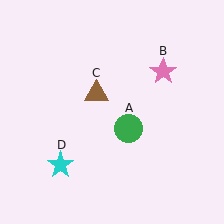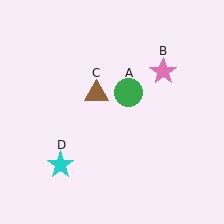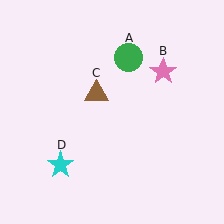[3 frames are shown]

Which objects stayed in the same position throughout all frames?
Pink star (object B) and brown triangle (object C) and cyan star (object D) remained stationary.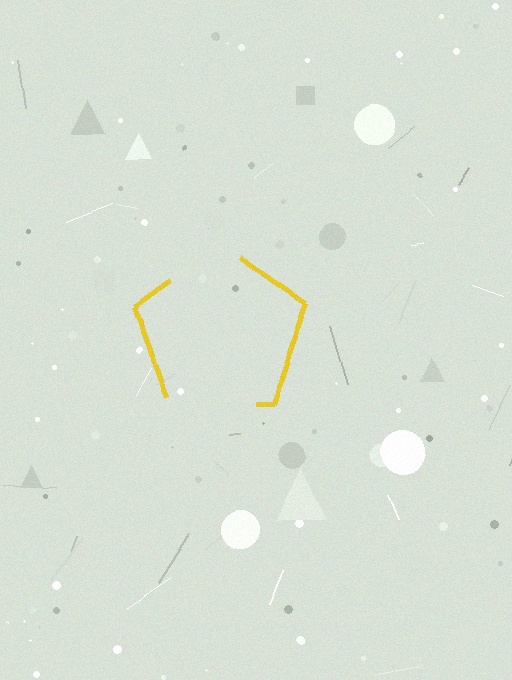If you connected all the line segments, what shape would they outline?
They would outline a pentagon.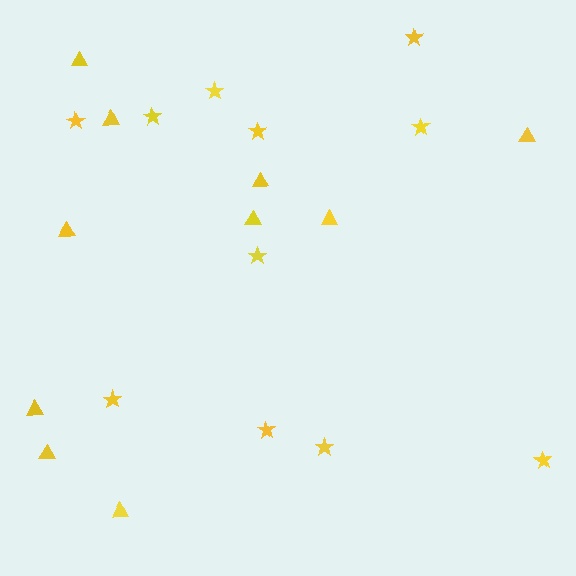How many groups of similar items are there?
There are 2 groups: one group of triangles (10) and one group of stars (11).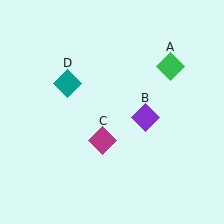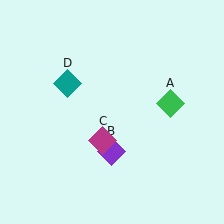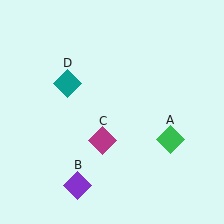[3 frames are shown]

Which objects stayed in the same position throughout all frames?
Magenta diamond (object C) and teal diamond (object D) remained stationary.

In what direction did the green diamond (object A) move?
The green diamond (object A) moved down.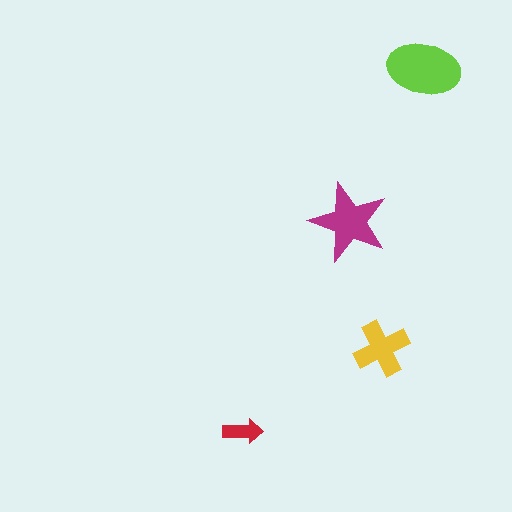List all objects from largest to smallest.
The lime ellipse, the magenta star, the yellow cross, the red arrow.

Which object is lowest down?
The red arrow is bottommost.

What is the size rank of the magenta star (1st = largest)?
2nd.